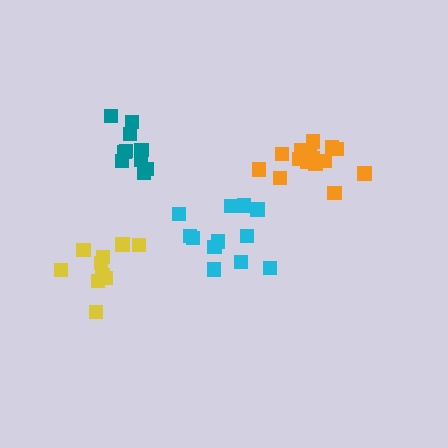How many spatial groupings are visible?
There are 4 spatial groupings.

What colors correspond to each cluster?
The clusters are colored: yellow, teal, cyan, orange.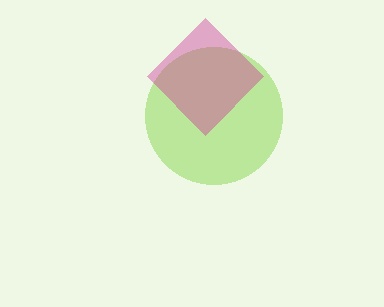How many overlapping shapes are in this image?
There are 2 overlapping shapes in the image.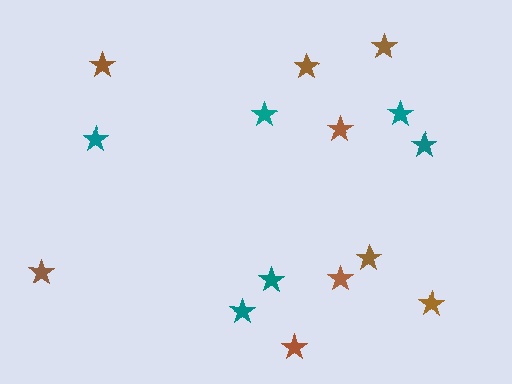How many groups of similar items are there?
There are 2 groups: one group of teal stars (6) and one group of brown stars (9).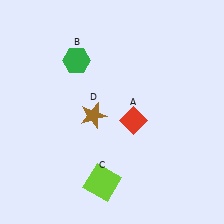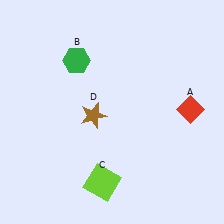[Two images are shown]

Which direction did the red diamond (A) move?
The red diamond (A) moved right.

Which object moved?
The red diamond (A) moved right.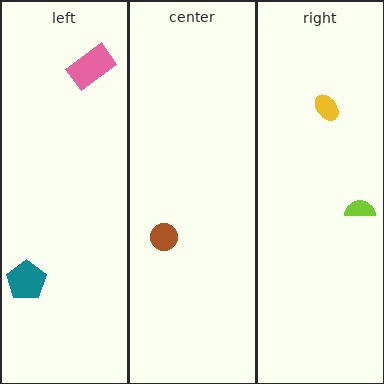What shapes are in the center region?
The brown circle.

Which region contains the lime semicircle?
The right region.